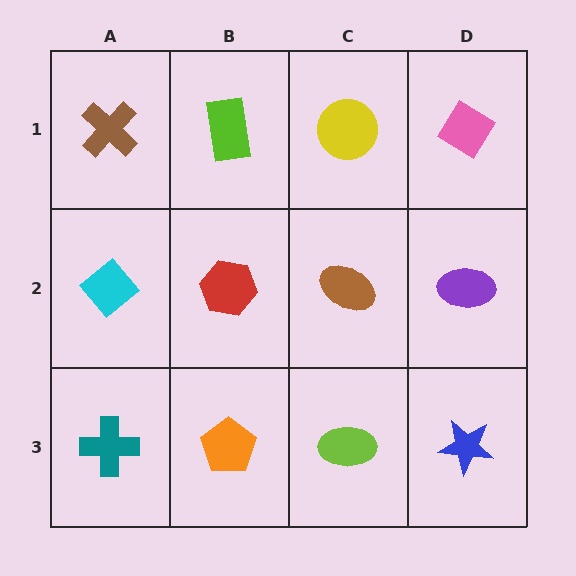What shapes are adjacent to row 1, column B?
A red hexagon (row 2, column B), a brown cross (row 1, column A), a yellow circle (row 1, column C).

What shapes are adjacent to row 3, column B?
A red hexagon (row 2, column B), a teal cross (row 3, column A), a lime ellipse (row 3, column C).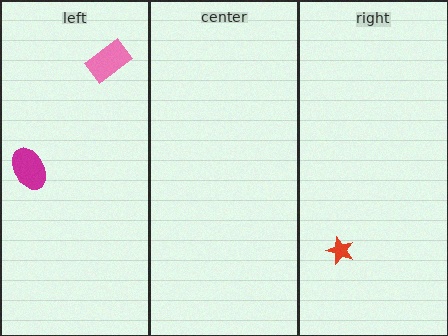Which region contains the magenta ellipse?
The left region.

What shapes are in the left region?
The pink rectangle, the magenta ellipse.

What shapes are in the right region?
The red star.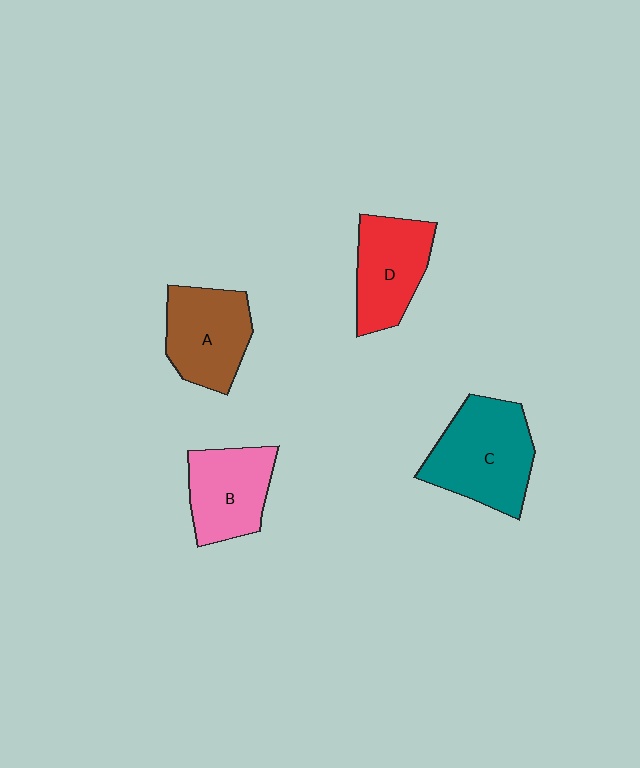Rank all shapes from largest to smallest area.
From largest to smallest: C (teal), A (brown), D (red), B (pink).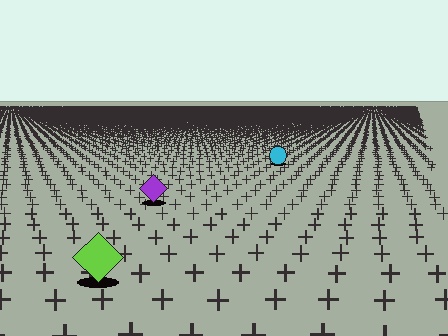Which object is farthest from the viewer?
The cyan circle is farthest from the viewer. It appears smaller and the ground texture around it is denser.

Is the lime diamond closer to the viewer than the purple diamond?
Yes. The lime diamond is closer — you can tell from the texture gradient: the ground texture is coarser near it.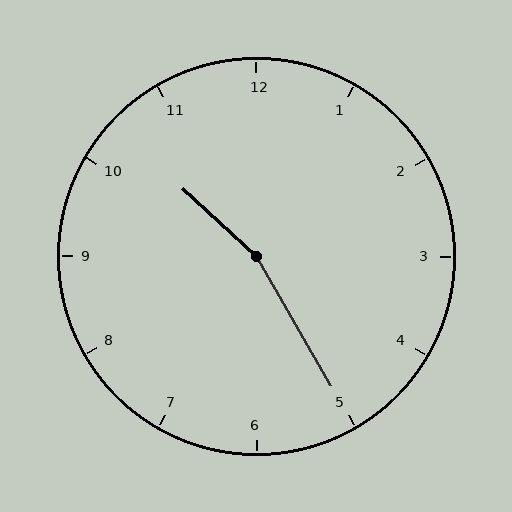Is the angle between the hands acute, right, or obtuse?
It is obtuse.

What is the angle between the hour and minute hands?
Approximately 162 degrees.